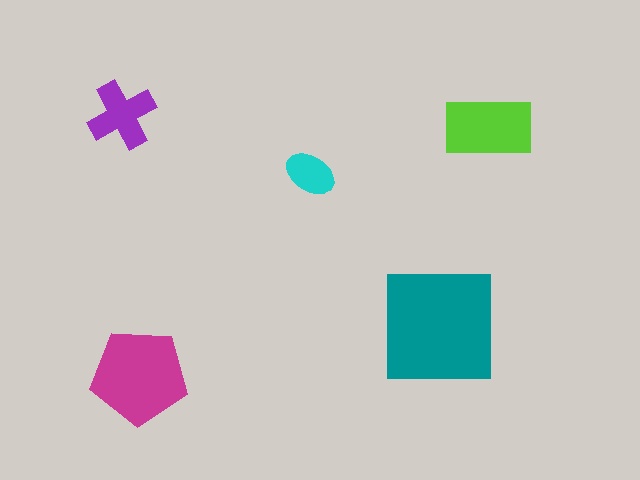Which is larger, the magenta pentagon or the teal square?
The teal square.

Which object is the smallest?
The cyan ellipse.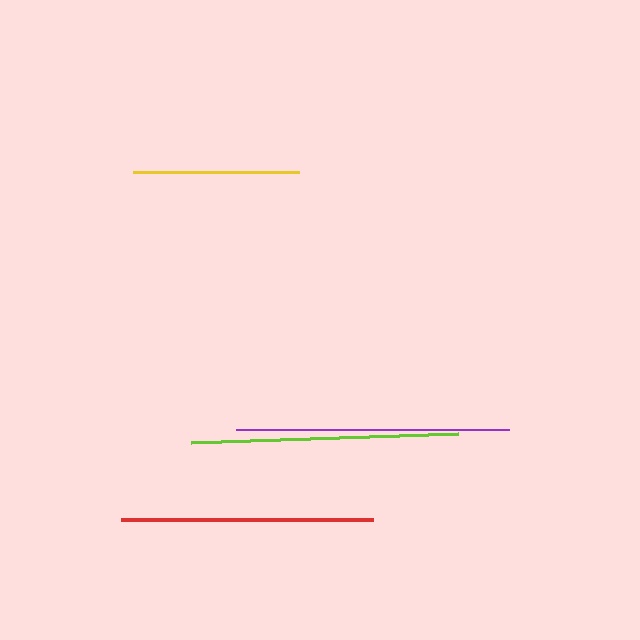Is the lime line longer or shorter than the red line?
The lime line is longer than the red line.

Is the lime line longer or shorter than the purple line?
The purple line is longer than the lime line.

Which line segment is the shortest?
The yellow line is the shortest at approximately 166 pixels.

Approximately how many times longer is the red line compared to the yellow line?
The red line is approximately 1.5 times the length of the yellow line.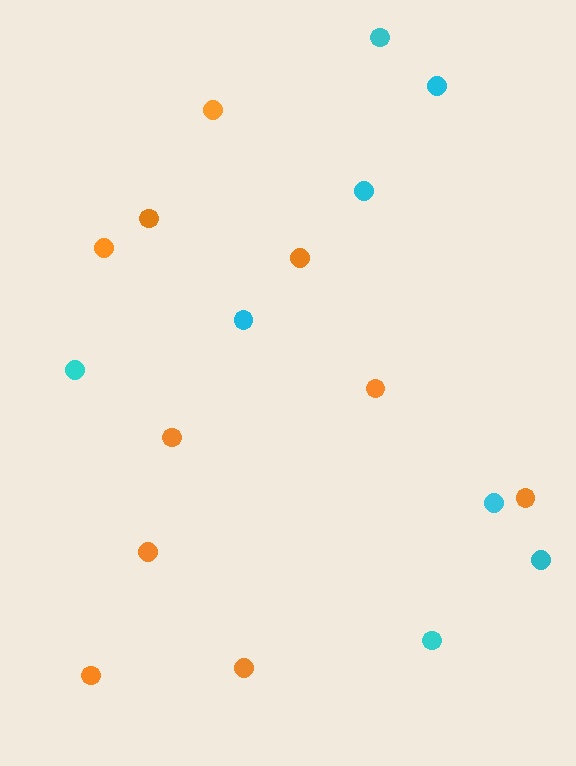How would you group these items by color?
There are 2 groups: one group of orange circles (10) and one group of cyan circles (8).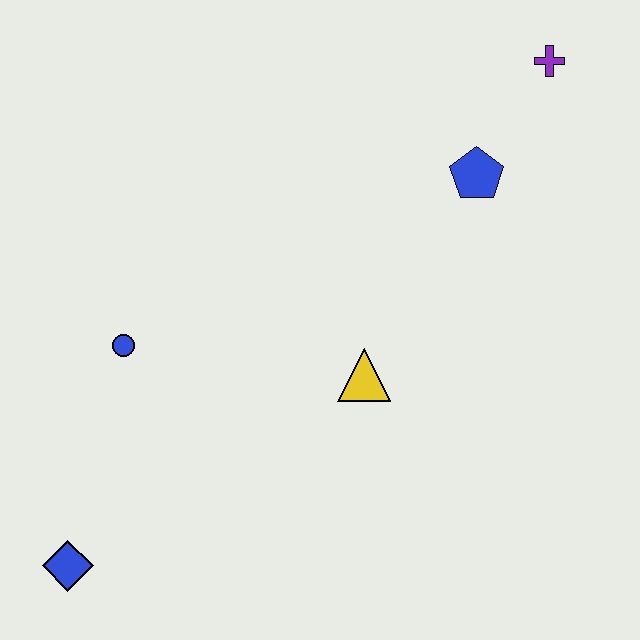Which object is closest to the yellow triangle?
The blue pentagon is closest to the yellow triangle.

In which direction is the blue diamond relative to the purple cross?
The blue diamond is below the purple cross.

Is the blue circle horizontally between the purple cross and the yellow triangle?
No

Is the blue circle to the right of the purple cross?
No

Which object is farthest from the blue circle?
The purple cross is farthest from the blue circle.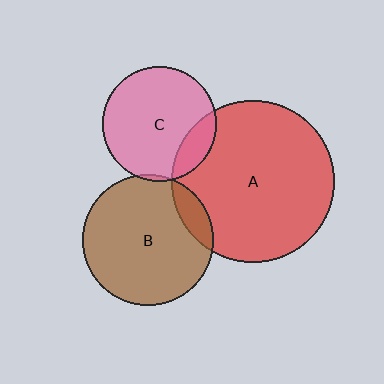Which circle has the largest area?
Circle A (red).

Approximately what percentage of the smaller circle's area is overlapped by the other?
Approximately 15%.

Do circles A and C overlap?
Yes.